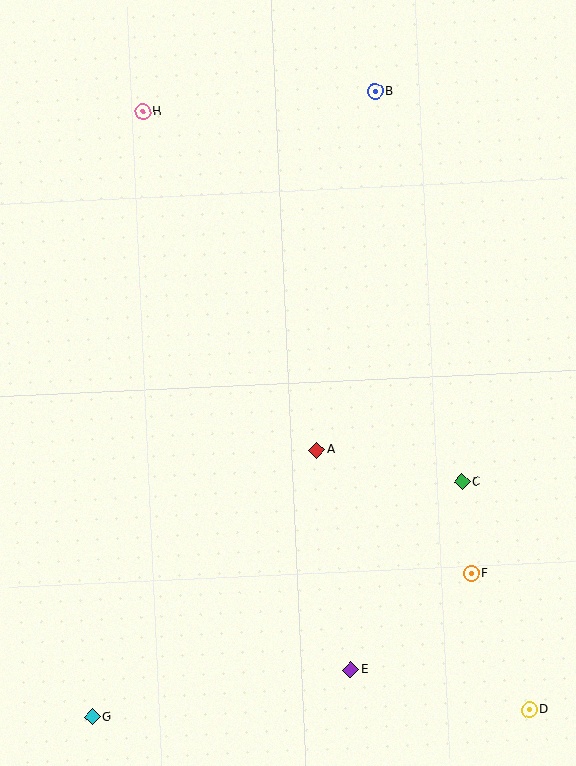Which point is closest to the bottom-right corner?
Point D is closest to the bottom-right corner.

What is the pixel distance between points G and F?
The distance between G and F is 405 pixels.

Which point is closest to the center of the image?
Point A at (317, 450) is closest to the center.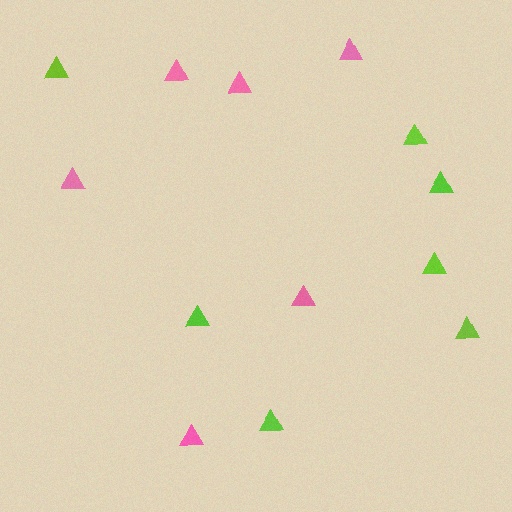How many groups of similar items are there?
There are 2 groups: one group of lime triangles (7) and one group of pink triangles (6).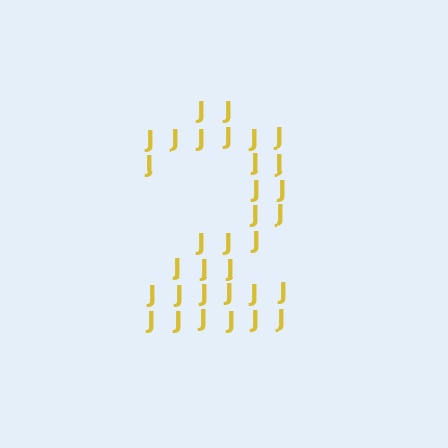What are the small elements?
The small elements are letter J's.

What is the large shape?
The large shape is the digit 2.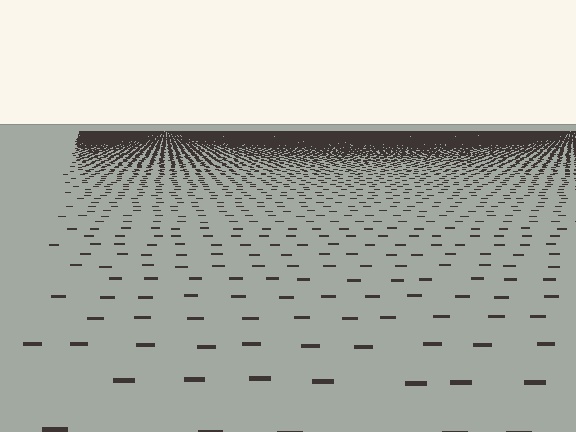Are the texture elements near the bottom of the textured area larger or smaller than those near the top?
Larger. Near the bottom, elements are closer to the viewer and appear at a bigger on-screen size.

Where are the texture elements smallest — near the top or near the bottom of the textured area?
Near the top.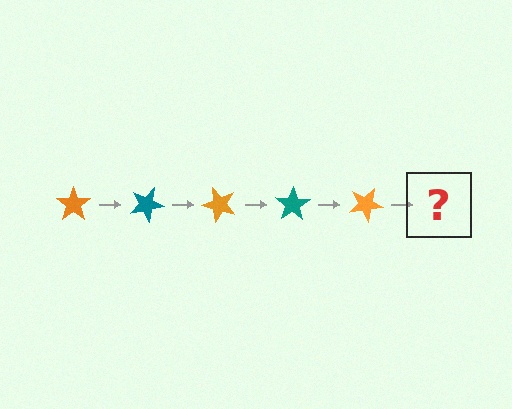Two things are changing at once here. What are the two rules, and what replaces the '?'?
The two rules are that it rotates 25 degrees each step and the color cycles through orange and teal. The '?' should be a teal star, rotated 125 degrees from the start.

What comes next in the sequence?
The next element should be a teal star, rotated 125 degrees from the start.